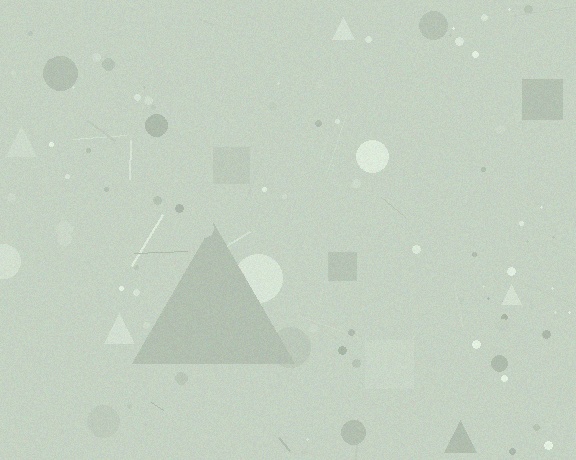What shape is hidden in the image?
A triangle is hidden in the image.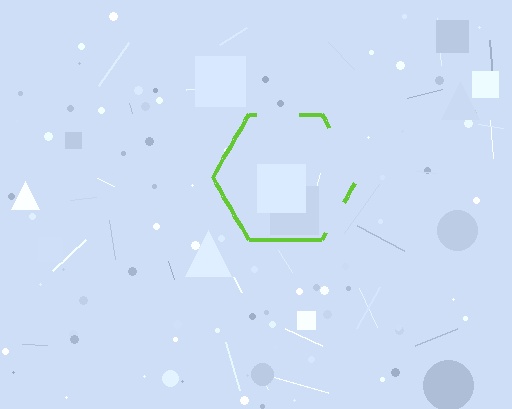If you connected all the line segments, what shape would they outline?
They would outline a hexagon.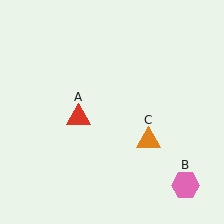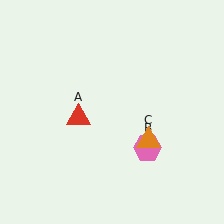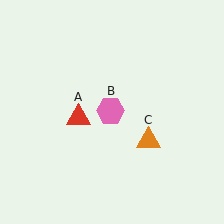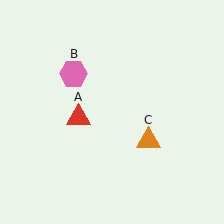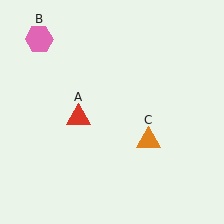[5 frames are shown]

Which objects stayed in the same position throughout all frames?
Red triangle (object A) and orange triangle (object C) remained stationary.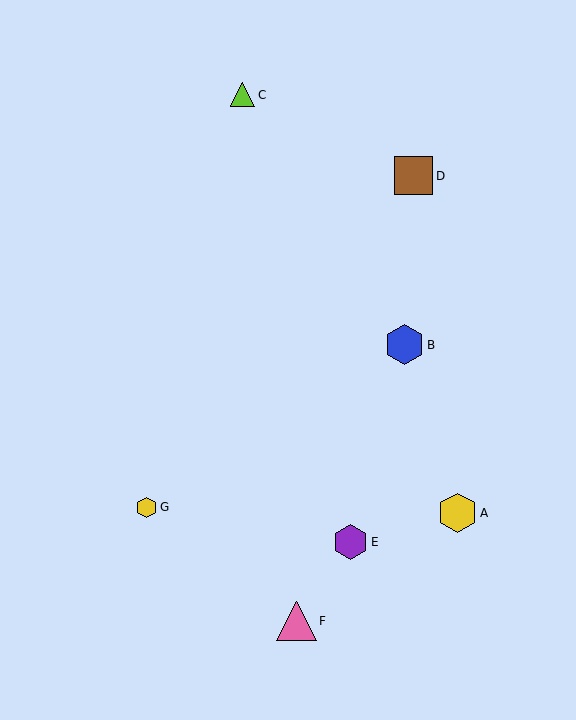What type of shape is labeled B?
Shape B is a blue hexagon.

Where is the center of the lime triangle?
The center of the lime triangle is at (243, 95).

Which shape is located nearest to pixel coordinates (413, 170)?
The brown square (labeled D) at (414, 176) is nearest to that location.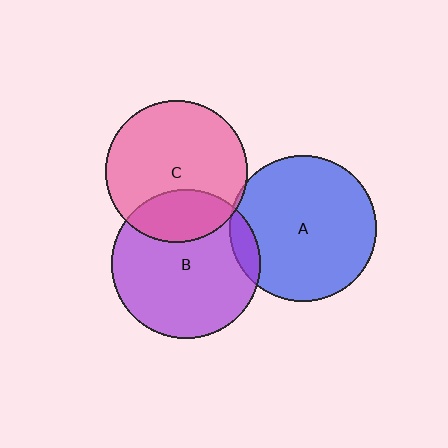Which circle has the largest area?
Circle B (purple).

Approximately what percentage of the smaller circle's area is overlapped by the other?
Approximately 25%.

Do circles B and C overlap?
Yes.